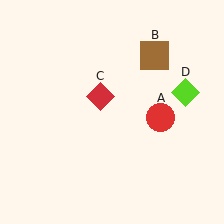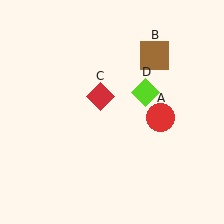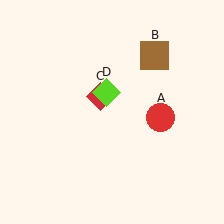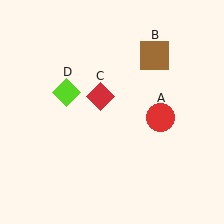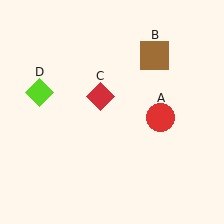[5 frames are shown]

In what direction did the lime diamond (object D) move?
The lime diamond (object D) moved left.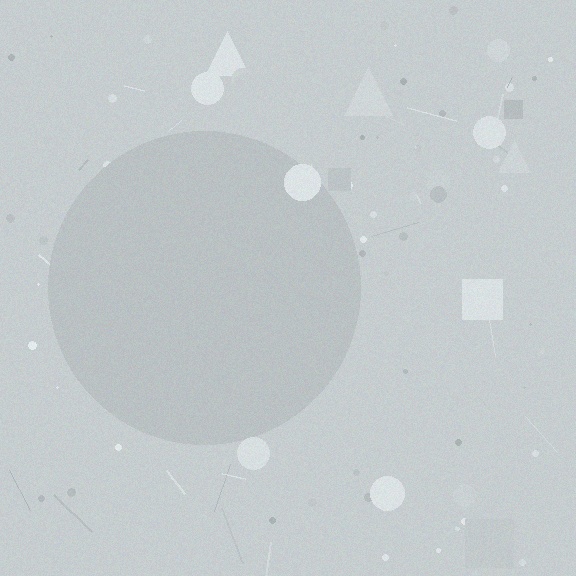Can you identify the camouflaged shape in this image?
The camouflaged shape is a circle.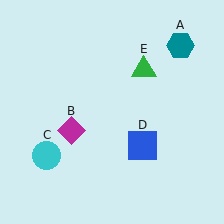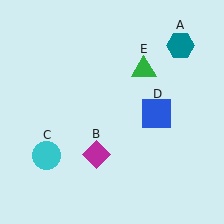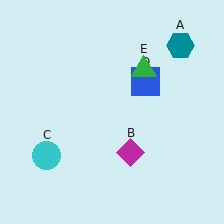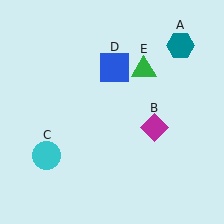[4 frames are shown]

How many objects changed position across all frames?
2 objects changed position: magenta diamond (object B), blue square (object D).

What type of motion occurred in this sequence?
The magenta diamond (object B), blue square (object D) rotated counterclockwise around the center of the scene.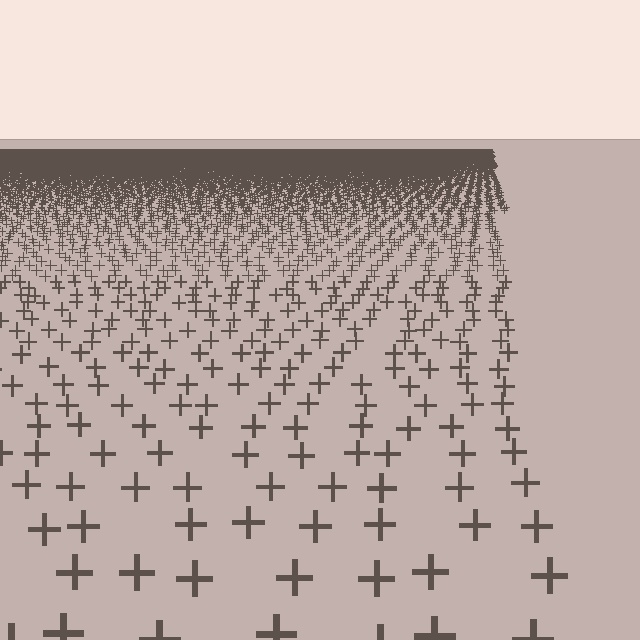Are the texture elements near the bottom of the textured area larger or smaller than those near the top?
Larger. Near the bottom, elements are closer to the viewer and appear at a bigger on-screen size.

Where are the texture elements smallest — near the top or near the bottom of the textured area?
Near the top.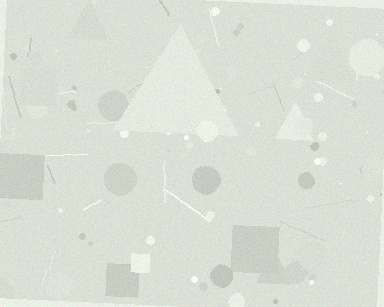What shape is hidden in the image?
A triangle is hidden in the image.